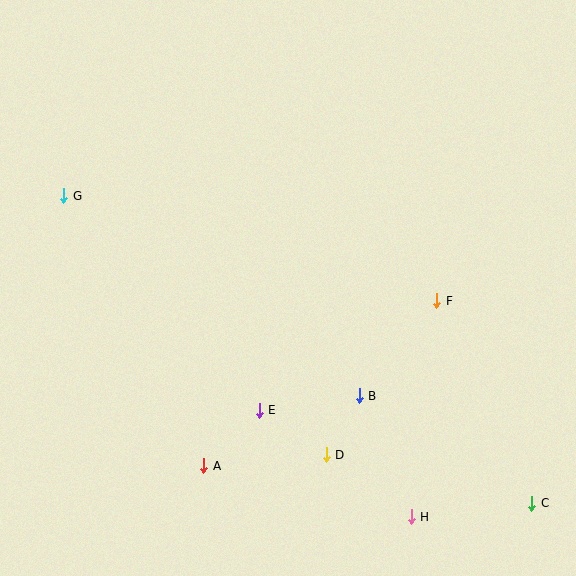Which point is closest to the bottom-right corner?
Point C is closest to the bottom-right corner.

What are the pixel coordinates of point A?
Point A is at (204, 466).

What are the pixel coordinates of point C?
Point C is at (532, 503).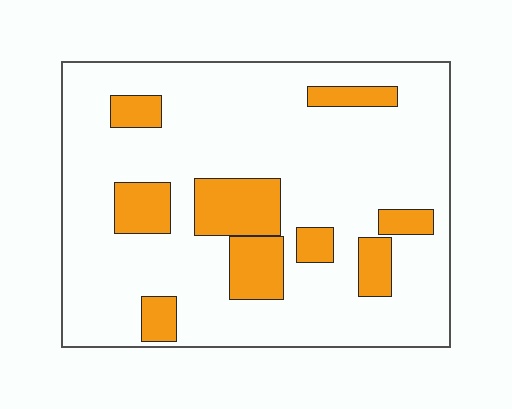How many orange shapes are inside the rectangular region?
9.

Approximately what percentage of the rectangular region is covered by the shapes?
Approximately 20%.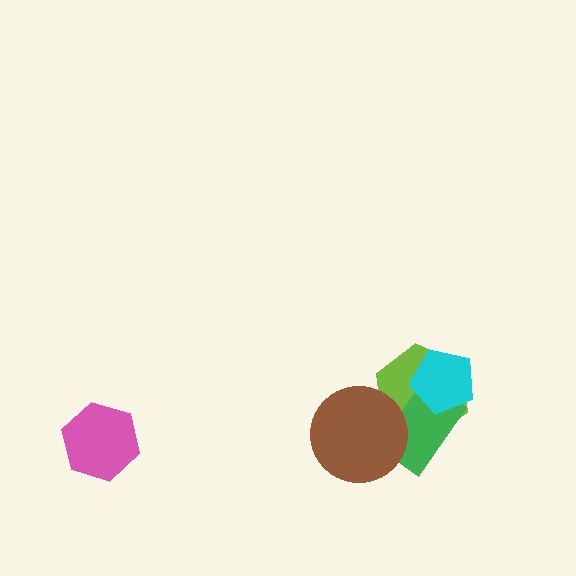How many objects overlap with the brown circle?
2 objects overlap with the brown circle.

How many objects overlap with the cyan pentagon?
2 objects overlap with the cyan pentagon.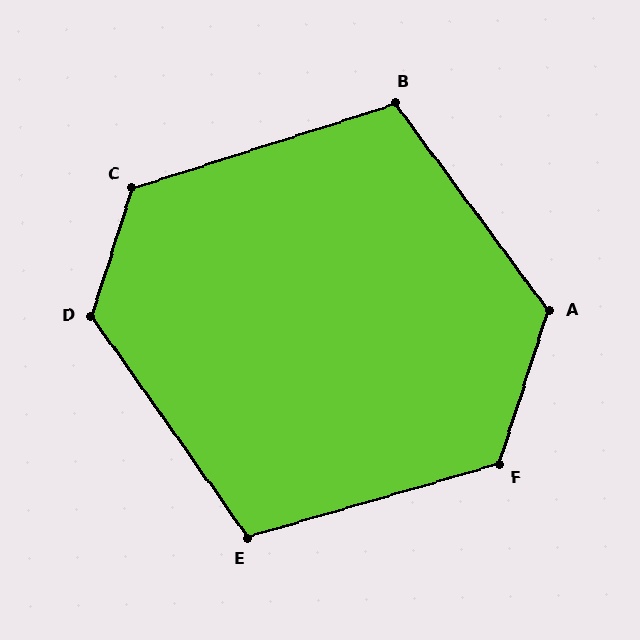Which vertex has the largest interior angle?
D, at approximately 127 degrees.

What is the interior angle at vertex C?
Approximately 126 degrees (obtuse).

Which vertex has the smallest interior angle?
B, at approximately 109 degrees.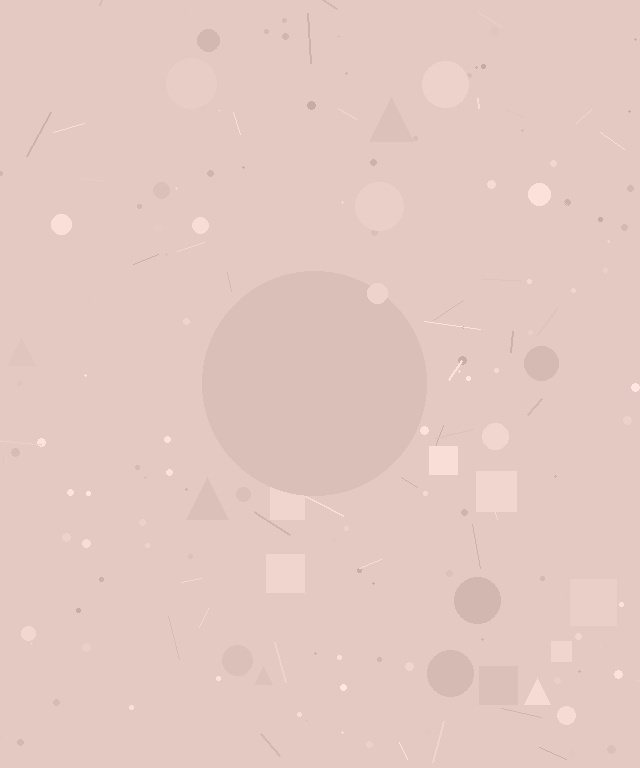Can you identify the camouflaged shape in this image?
The camouflaged shape is a circle.